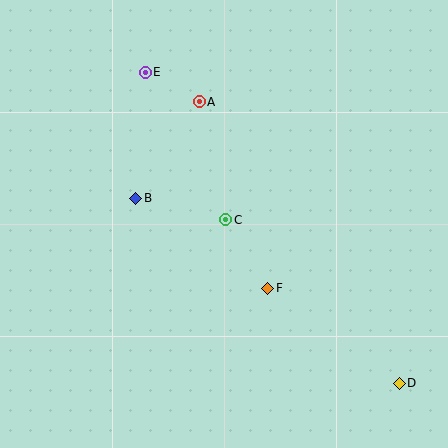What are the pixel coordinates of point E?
Point E is at (145, 72).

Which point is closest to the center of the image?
Point C at (226, 220) is closest to the center.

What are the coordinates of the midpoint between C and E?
The midpoint between C and E is at (185, 146).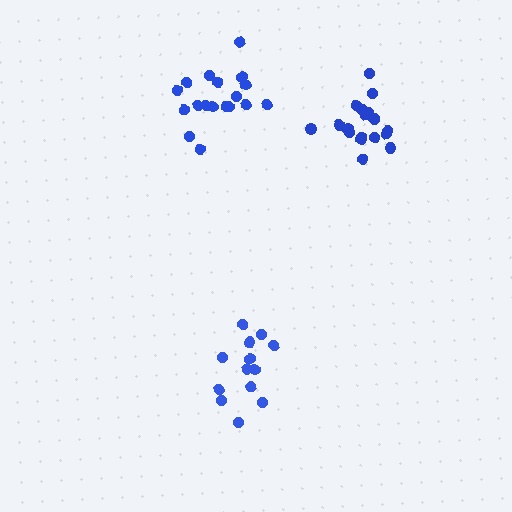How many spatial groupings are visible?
There are 3 spatial groupings.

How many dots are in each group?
Group 1: 13 dots, Group 2: 18 dots, Group 3: 19 dots (50 total).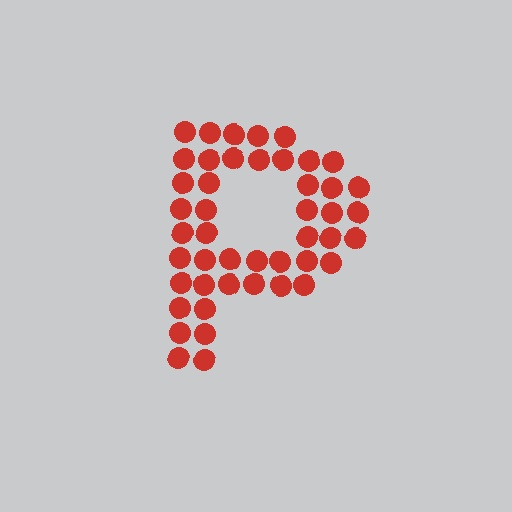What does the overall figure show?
The overall figure shows the letter P.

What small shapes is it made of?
It is made of small circles.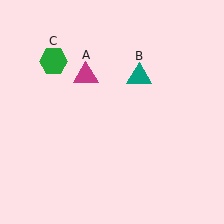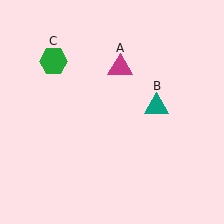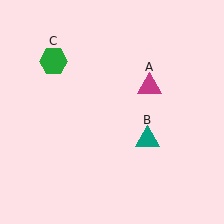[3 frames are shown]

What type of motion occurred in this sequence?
The magenta triangle (object A), teal triangle (object B) rotated clockwise around the center of the scene.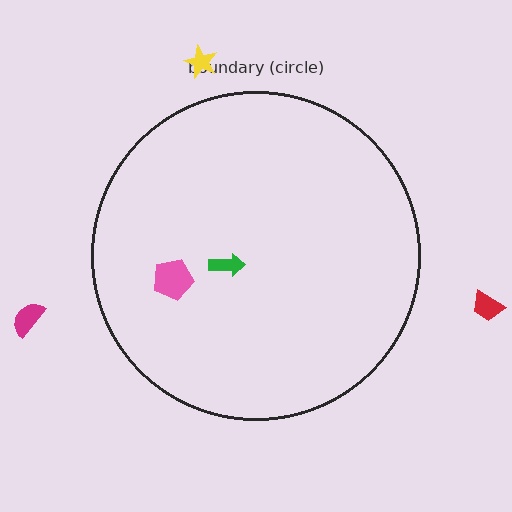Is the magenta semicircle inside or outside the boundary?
Outside.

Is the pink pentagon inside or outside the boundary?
Inside.